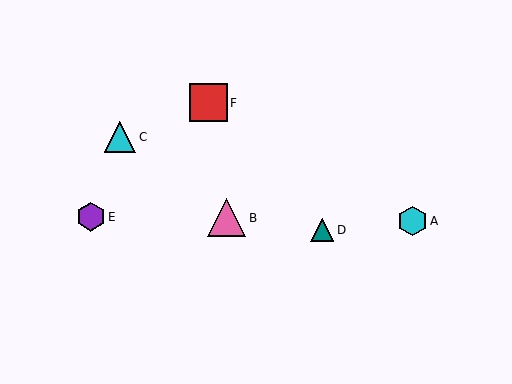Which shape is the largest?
The pink triangle (labeled B) is the largest.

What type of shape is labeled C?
Shape C is a cyan triangle.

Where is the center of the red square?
The center of the red square is at (208, 103).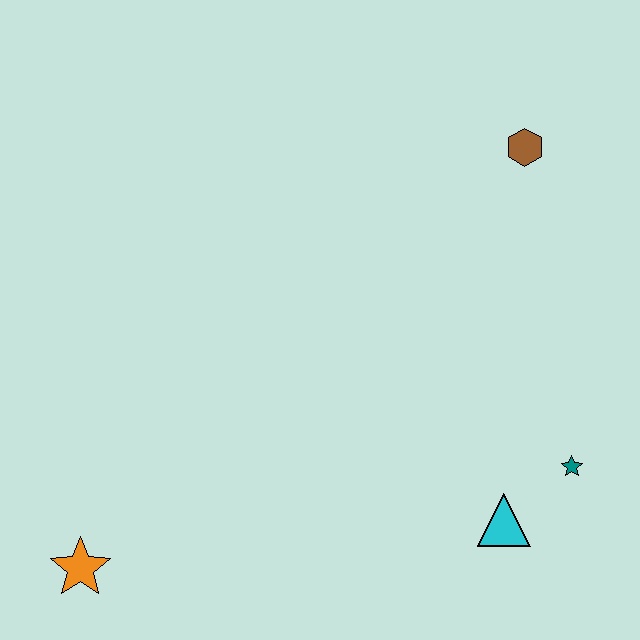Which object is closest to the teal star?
The cyan triangle is closest to the teal star.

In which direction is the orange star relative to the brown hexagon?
The orange star is to the left of the brown hexagon.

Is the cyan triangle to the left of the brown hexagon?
Yes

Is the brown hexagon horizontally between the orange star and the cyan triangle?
No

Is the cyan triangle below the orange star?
No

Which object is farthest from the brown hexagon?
The orange star is farthest from the brown hexagon.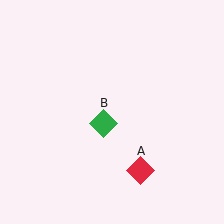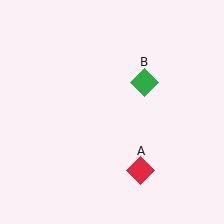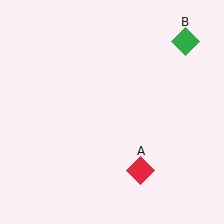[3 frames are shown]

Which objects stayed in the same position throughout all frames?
Red diamond (object A) remained stationary.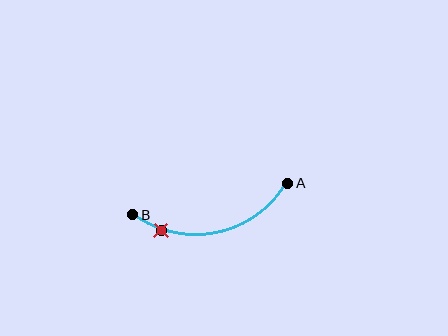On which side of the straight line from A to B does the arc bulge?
The arc bulges below the straight line connecting A and B.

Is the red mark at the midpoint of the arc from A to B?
No. The red mark lies on the arc but is closer to endpoint B. The arc midpoint would be at the point on the curve equidistant along the arc from both A and B.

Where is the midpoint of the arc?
The arc midpoint is the point on the curve farthest from the straight line joining A and B. It sits below that line.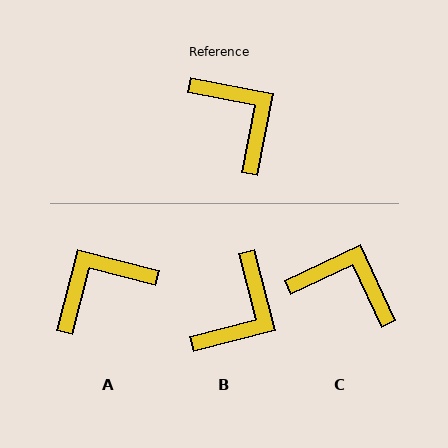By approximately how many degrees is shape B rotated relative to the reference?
Approximately 65 degrees clockwise.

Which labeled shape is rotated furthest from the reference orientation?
A, about 86 degrees away.